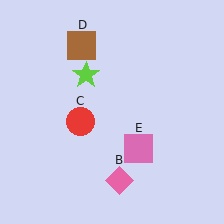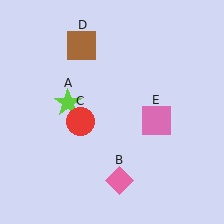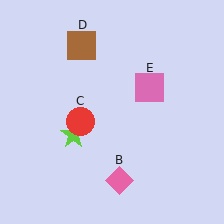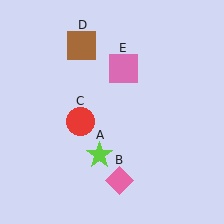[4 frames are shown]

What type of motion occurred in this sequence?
The lime star (object A), pink square (object E) rotated counterclockwise around the center of the scene.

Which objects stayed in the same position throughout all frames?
Pink diamond (object B) and red circle (object C) and brown square (object D) remained stationary.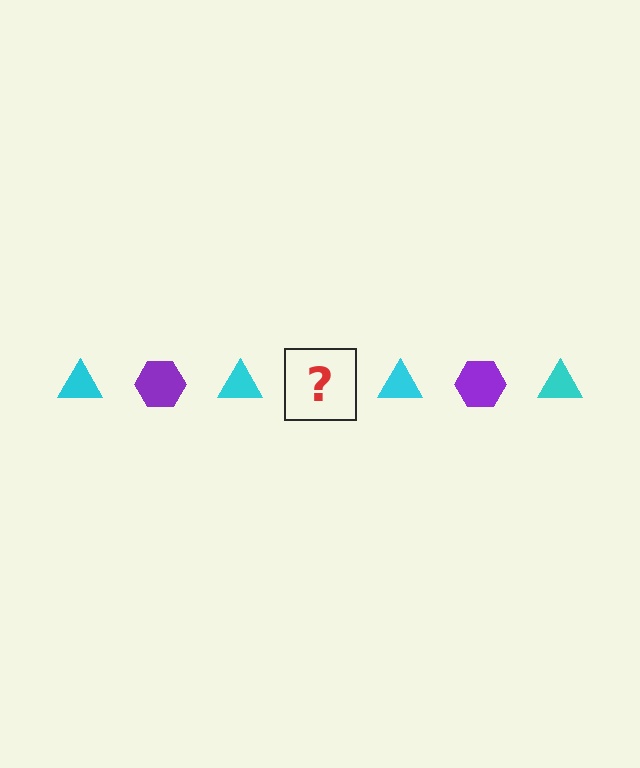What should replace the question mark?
The question mark should be replaced with a purple hexagon.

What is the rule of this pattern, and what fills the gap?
The rule is that the pattern alternates between cyan triangle and purple hexagon. The gap should be filled with a purple hexagon.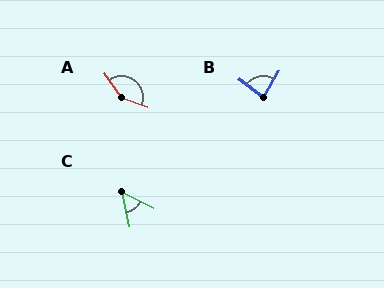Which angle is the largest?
A, at approximately 145 degrees.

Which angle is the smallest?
C, at approximately 50 degrees.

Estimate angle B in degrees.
Approximately 84 degrees.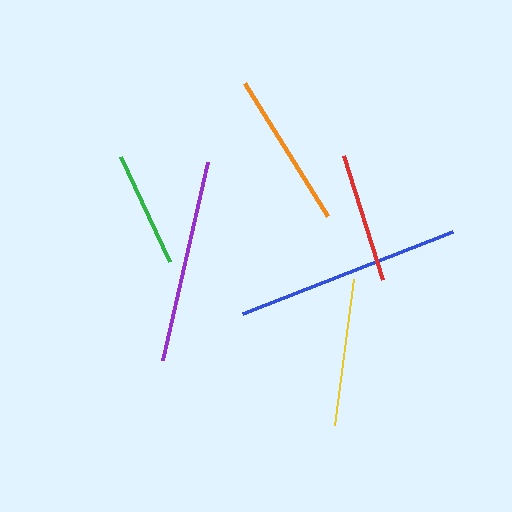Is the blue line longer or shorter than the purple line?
The blue line is longer than the purple line.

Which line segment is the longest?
The blue line is the longest at approximately 226 pixels.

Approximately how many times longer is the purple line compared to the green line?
The purple line is approximately 1.8 times the length of the green line.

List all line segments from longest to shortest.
From longest to shortest: blue, purple, orange, yellow, red, green.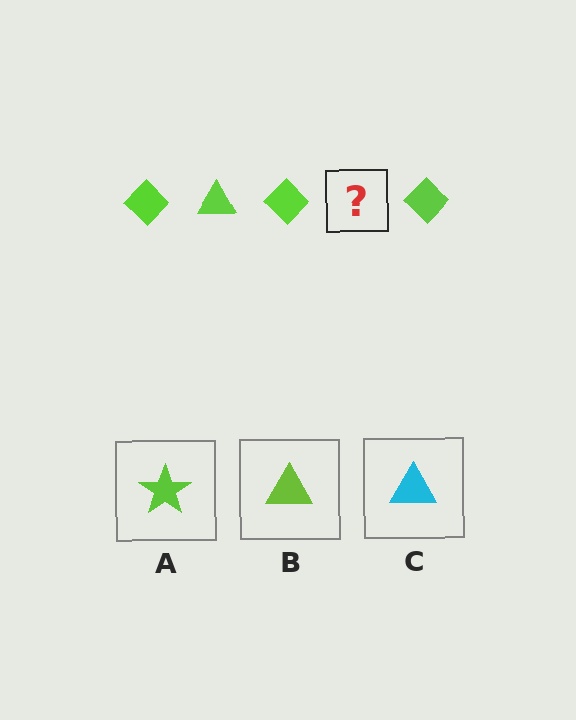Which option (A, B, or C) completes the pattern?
B.